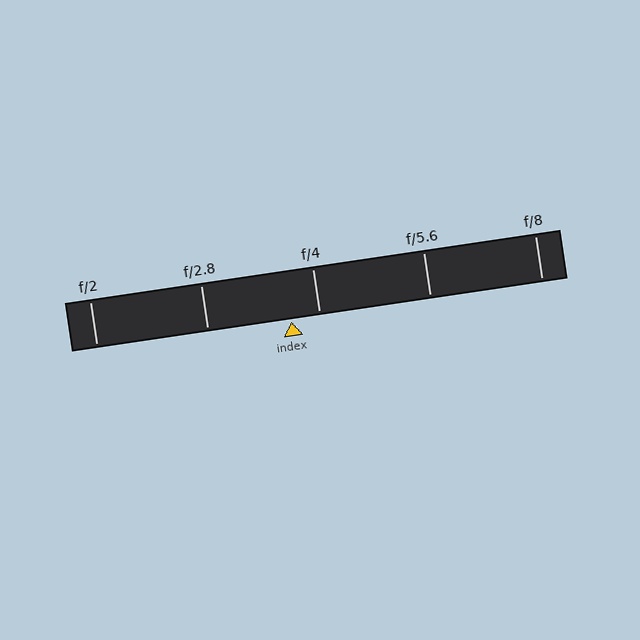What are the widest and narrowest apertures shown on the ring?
The widest aperture shown is f/2 and the narrowest is f/8.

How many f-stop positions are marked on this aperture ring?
There are 5 f-stop positions marked.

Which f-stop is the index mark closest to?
The index mark is closest to f/4.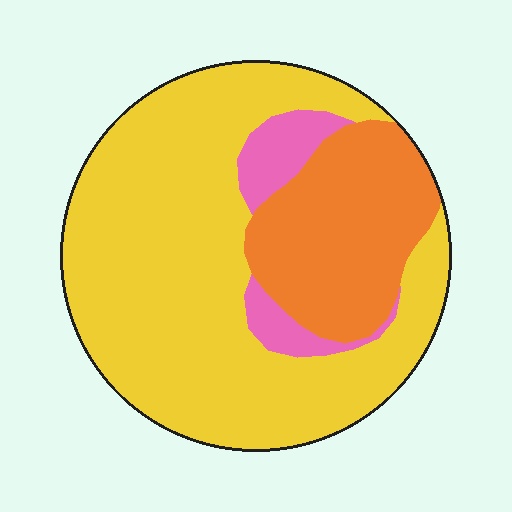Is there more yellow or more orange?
Yellow.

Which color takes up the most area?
Yellow, at roughly 70%.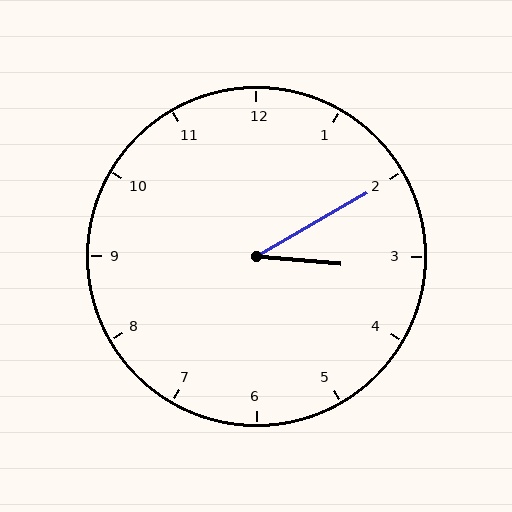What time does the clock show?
3:10.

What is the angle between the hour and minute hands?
Approximately 35 degrees.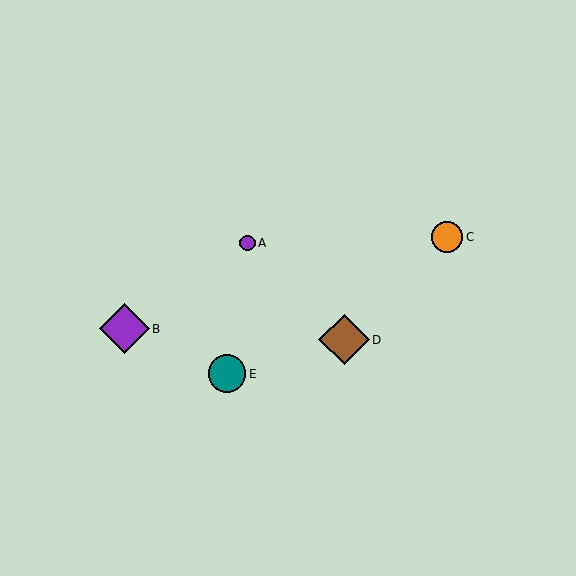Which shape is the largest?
The brown diamond (labeled D) is the largest.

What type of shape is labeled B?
Shape B is a purple diamond.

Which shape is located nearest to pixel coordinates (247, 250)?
The purple circle (labeled A) at (248, 243) is nearest to that location.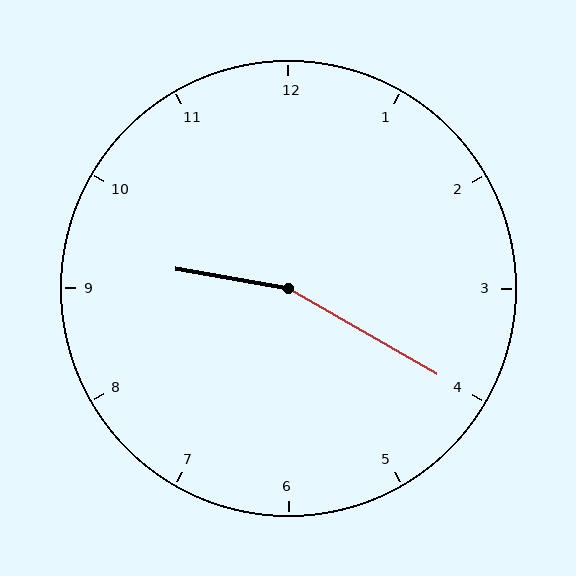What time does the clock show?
9:20.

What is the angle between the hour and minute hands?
Approximately 160 degrees.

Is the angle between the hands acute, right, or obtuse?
It is obtuse.